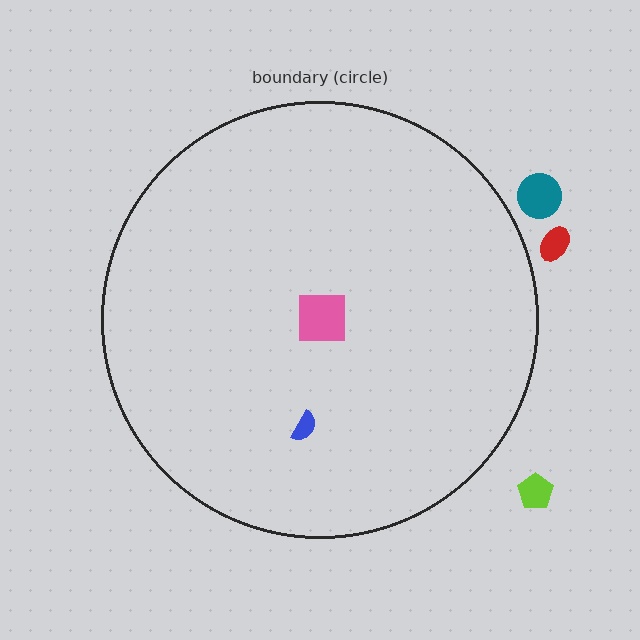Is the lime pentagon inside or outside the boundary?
Outside.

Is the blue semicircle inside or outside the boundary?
Inside.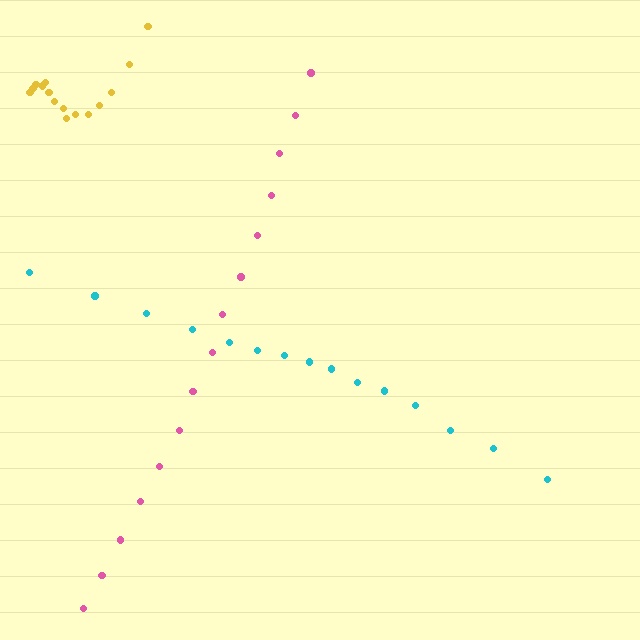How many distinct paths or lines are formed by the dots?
There are 3 distinct paths.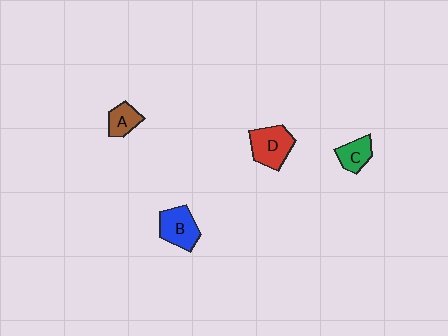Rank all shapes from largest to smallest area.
From largest to smallest: D (red), B (blue), C (green), A (brown).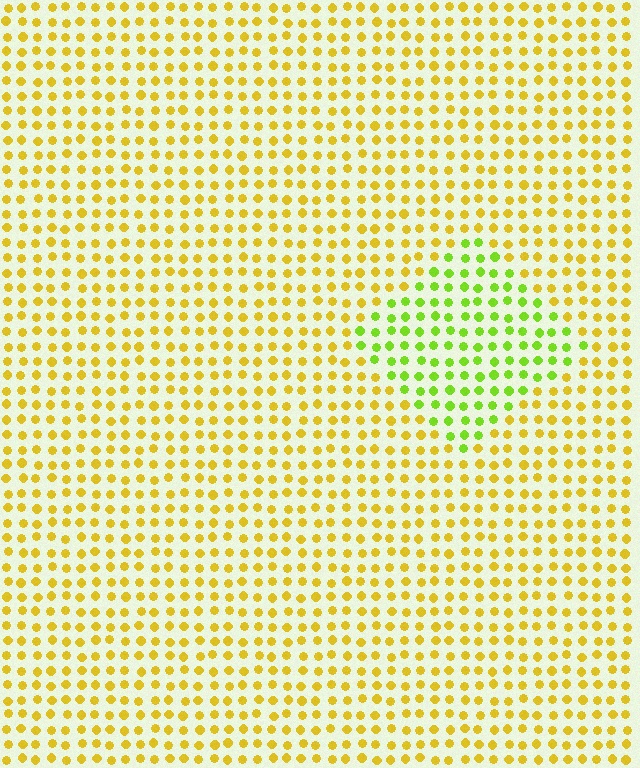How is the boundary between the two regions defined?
The boundary is defined purely by a slight shift in hue (about 43 degrees). Spacing, size, and orientation are identical on both sides.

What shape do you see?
I see a diamond.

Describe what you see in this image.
The image is filled with small yellow elements in a uniform arrangement. A diamond-shaped region is visible where the elements are tinted to a slightly different hue, forming a subtle color boundary.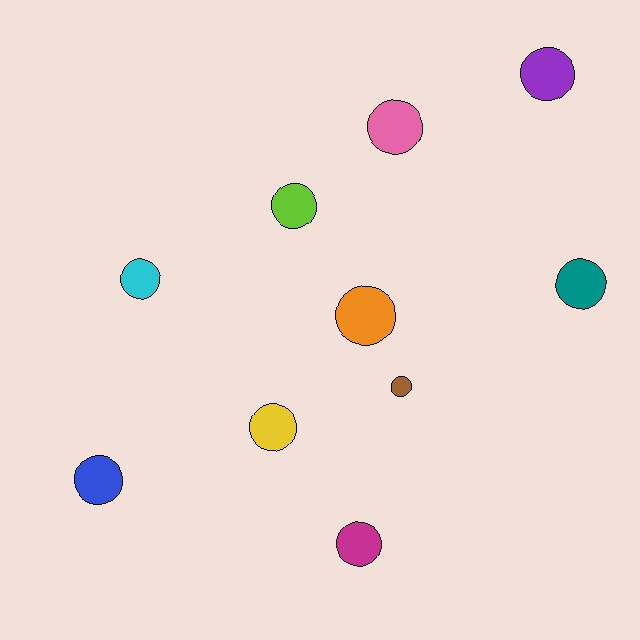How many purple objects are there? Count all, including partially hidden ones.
There is 1 purple object.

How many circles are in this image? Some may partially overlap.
There are 10 circles.